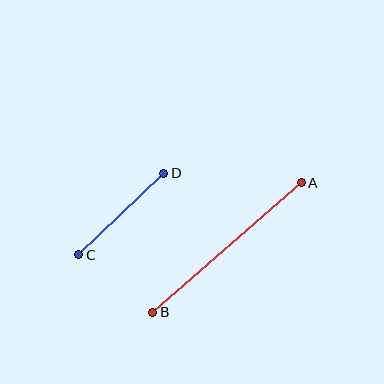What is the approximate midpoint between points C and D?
The midpoint is at approximately (121, 214) pixels.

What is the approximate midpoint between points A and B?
The midpoint is at approximately (227, 247) pixels.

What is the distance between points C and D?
The distance is approximately 118 pixels.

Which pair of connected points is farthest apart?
Points A and B are farthest apart.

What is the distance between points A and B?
The distance is approximately 197 pixels.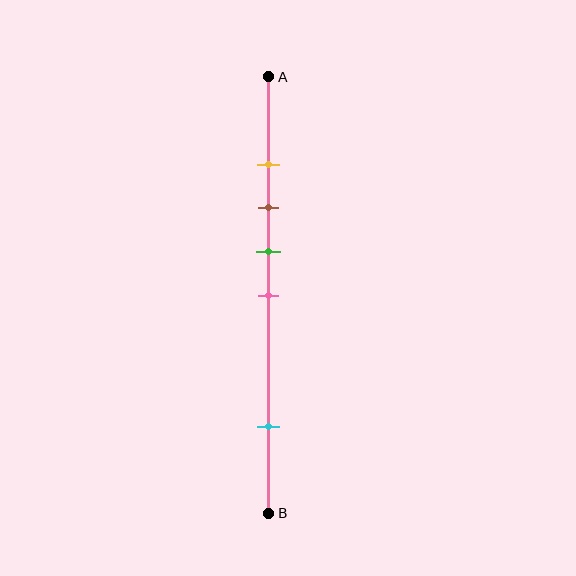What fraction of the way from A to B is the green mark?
The green mark is approximately 40% (0.4) of the way from A to B.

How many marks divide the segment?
There are 5 marks dividing the segment.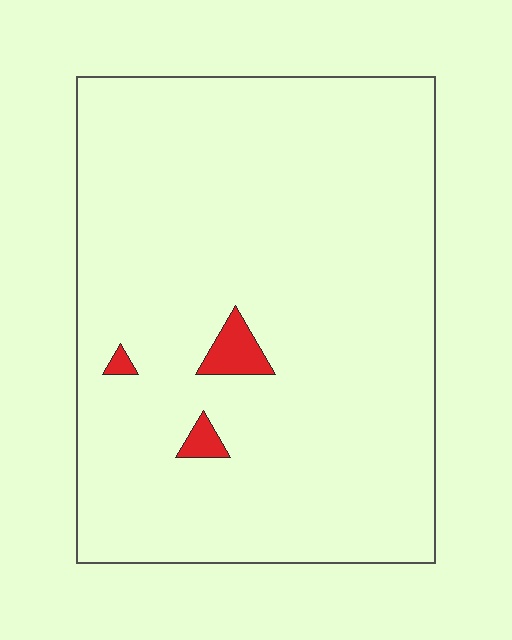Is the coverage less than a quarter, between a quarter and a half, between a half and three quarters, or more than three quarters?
Less than a quarter.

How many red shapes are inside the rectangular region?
3.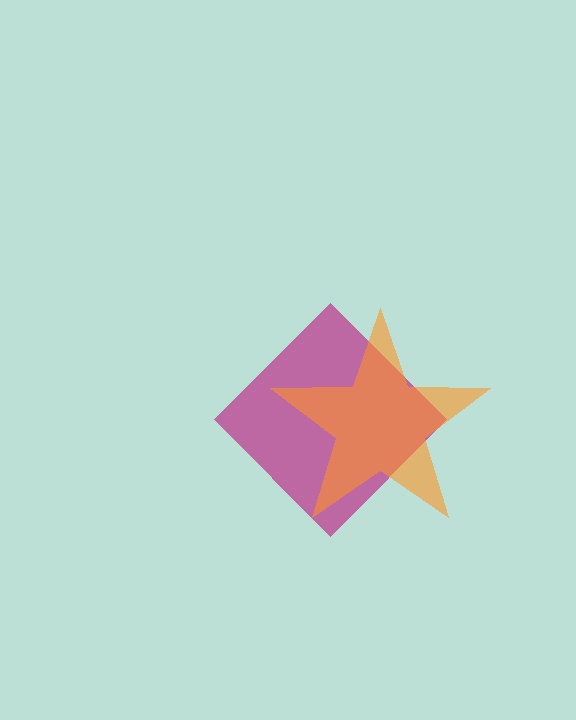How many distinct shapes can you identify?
There are 2 distinct shapes: a magenta diamond, an orange star.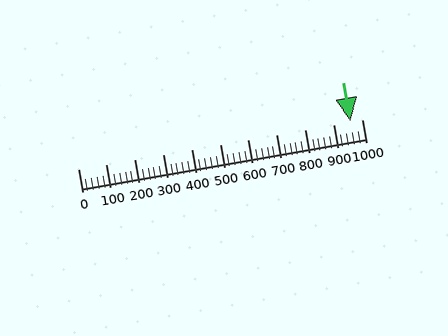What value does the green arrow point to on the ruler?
The green arrow points to approximately 960.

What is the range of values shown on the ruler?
The ruler shows values from 0 to 1000.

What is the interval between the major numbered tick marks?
The major tick marks are spaced 100 units apart.